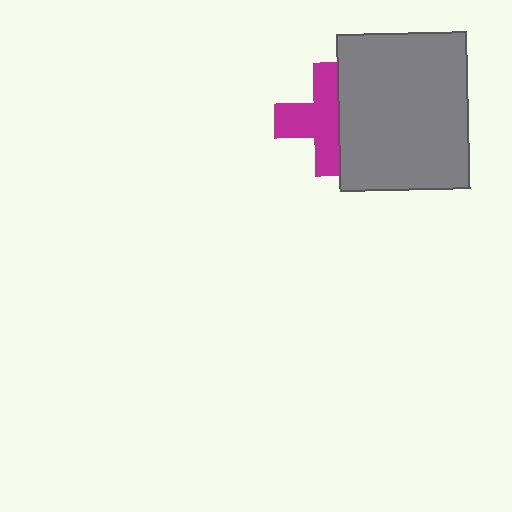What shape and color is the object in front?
The object in front is a gray rectangle.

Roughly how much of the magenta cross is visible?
About half of it is visible (roughly 62%).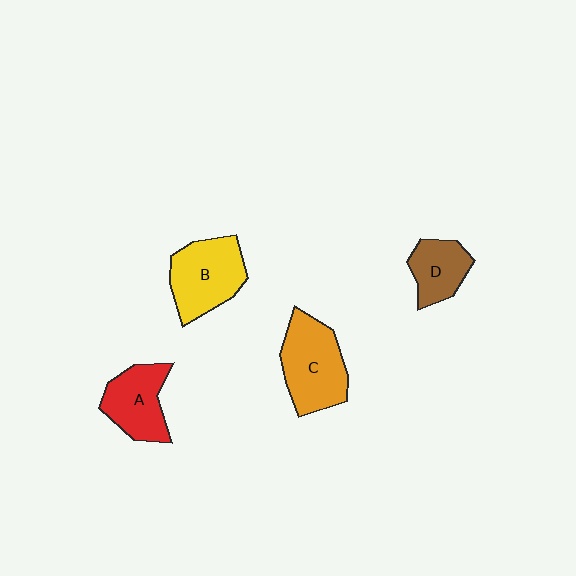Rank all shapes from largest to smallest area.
From largest to smallest: C (orange), B (yellow), A (red), D (brown).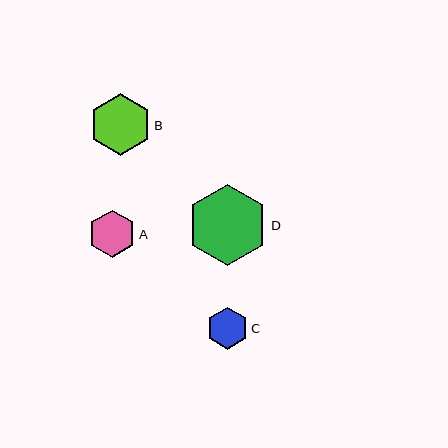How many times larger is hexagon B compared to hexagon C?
Hexagon B is approximately 1.5 times the size of hexagon C.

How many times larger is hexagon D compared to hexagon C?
Hexagon D is approximately 2.0 times the size of hexagon C.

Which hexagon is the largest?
Hexagon D is the largest with a size of approximately 82 pixels.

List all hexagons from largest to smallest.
From largest to smallest: D, B, A, C.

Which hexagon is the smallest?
Hexagon C is the smallest with a size of approximately 42 pixels.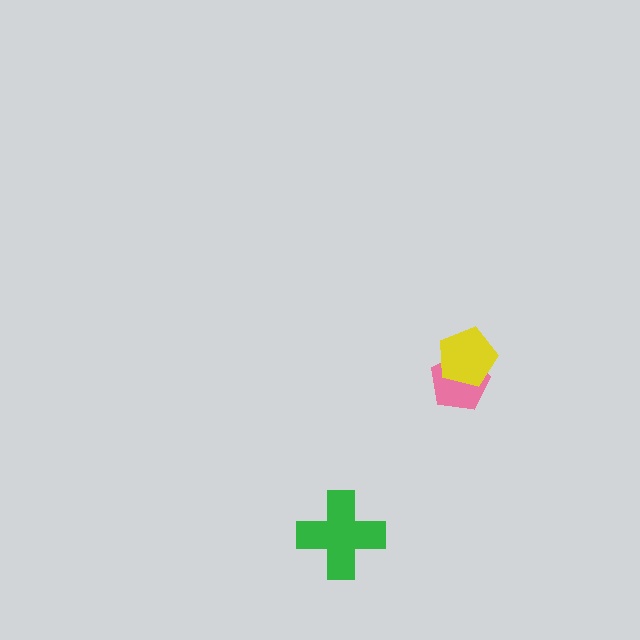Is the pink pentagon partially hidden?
Yes, it is partially covered by another shape.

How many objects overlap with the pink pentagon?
1 object overlaps with the pink pentagon.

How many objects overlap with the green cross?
0 objects overlap with the green cross.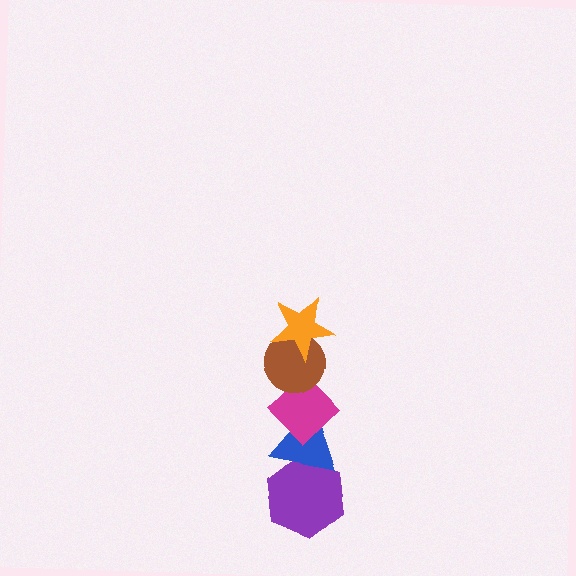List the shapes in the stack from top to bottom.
From top to bottom: the orange star, the brown circle, the magenta diamond, the blue triangle, the purple hexagon.